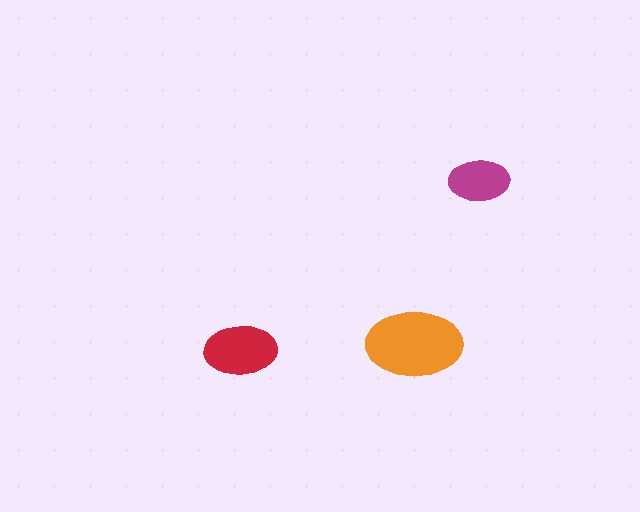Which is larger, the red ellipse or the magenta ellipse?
The red one.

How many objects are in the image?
There are 3 objects in the image.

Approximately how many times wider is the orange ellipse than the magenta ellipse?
About 1.5 times wider.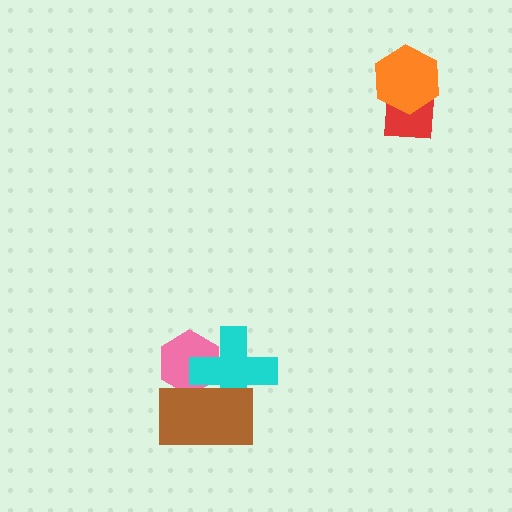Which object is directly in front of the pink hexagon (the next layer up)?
The cyan cross is directly in front of the pink hexagon.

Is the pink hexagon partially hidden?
Yes, it is partially covered by another shape.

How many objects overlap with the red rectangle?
1 object overlaps with the red rectangle.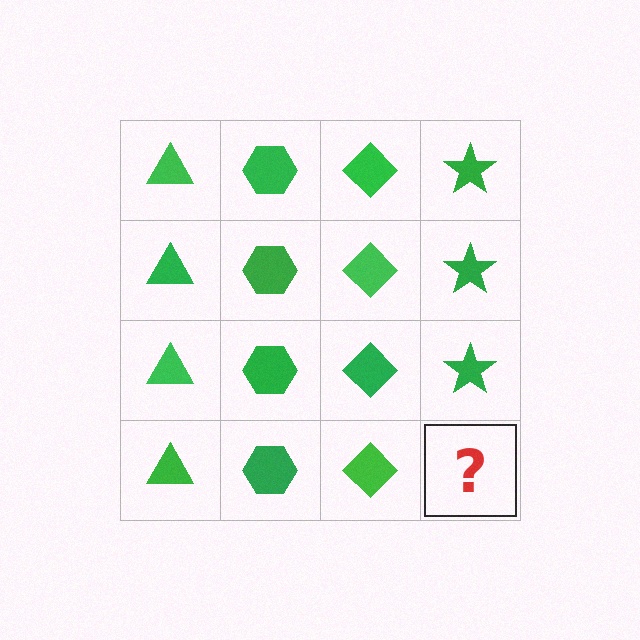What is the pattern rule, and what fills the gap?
The rule is that each column has a consistent shape. The gap should be filled with a green star.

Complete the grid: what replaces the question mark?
The question mark should be replaced with a green star.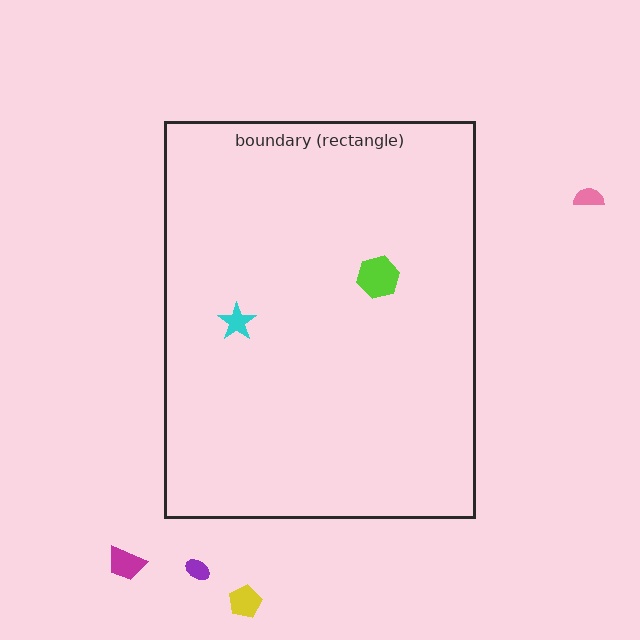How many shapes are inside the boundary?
2 inside, 4 outside.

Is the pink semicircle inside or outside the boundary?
Outside.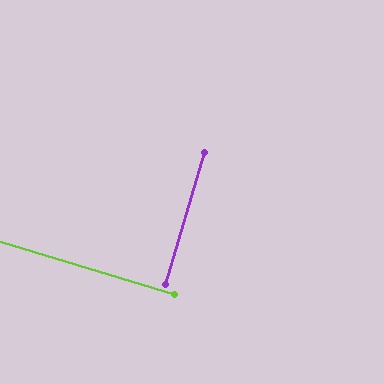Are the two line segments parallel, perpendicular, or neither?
Perpendicular — they meet at approximately 90°.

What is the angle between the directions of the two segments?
Approximately 90 degrees.